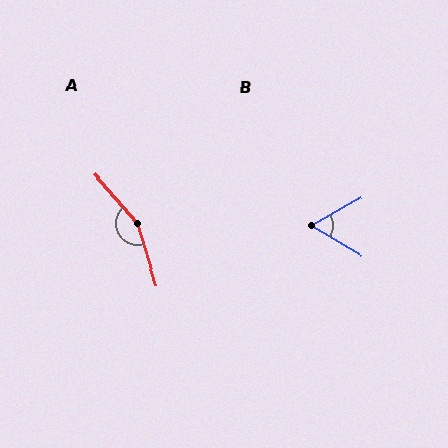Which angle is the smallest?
B, at approximately 60 degrees.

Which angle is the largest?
A, at approximately 156 degrees.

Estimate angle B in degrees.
Approximately 60 degrees.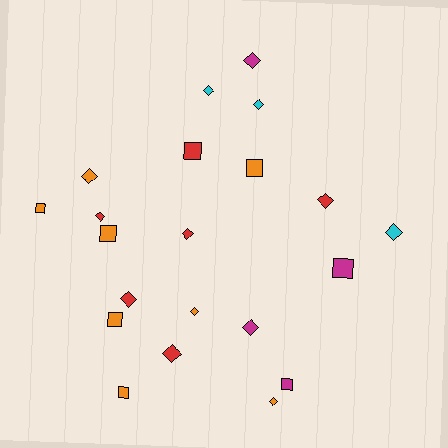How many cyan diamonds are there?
There are 3 cyan diamonds.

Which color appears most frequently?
Orange, with 8 objects.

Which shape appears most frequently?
Diamond, with 13 objects.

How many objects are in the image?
There are 21 objects.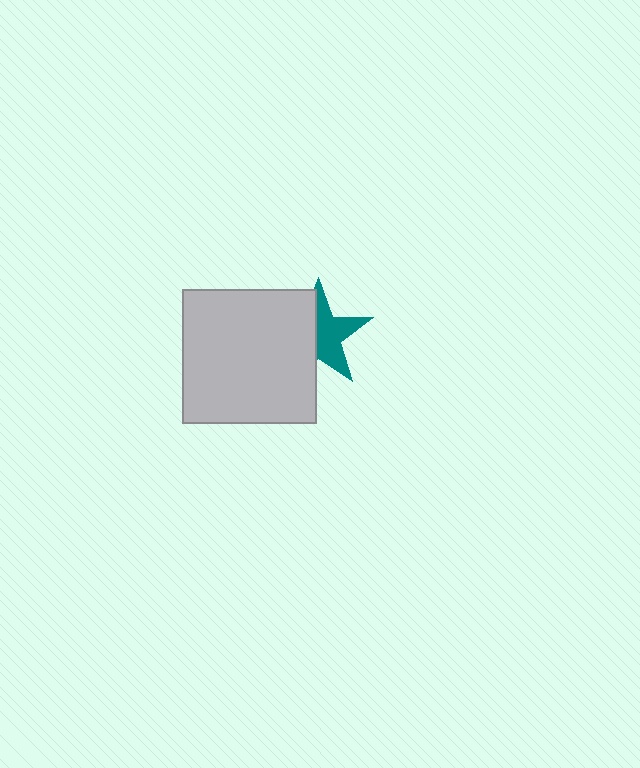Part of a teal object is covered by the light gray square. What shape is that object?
It is a star.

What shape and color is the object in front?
The object in front is a light gray square.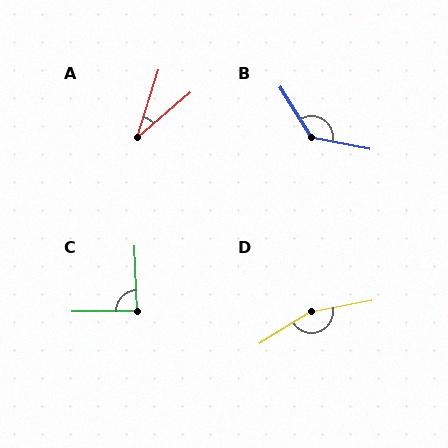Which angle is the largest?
D, at approximately 159 degrees.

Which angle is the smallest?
A, at approximately 32 degrees.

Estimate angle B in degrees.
Approximately 133 degrees.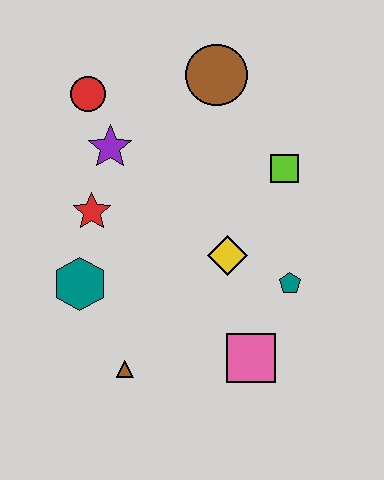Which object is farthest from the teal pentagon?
The red circle is farthest from the teal pentagon.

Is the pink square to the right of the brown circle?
Yes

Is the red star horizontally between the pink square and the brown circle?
No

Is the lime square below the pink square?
No